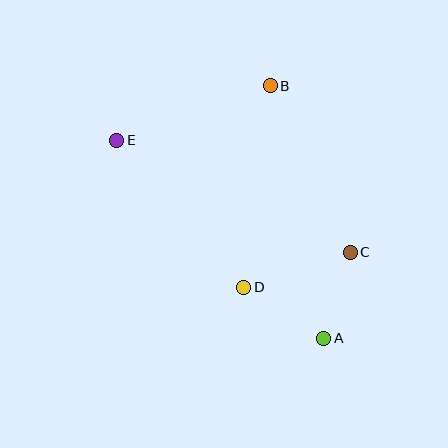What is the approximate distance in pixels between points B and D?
The distance between B and D is approximately 203 pixels.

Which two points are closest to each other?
Points A and C are closest to each other.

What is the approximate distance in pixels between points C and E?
The distance between C and E is approximately 259 pixels.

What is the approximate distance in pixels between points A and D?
The distance between A and D is approximately 95 pixels.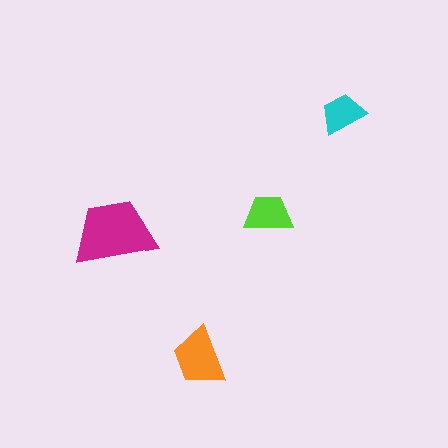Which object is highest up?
The cyan trapezoid is topmost.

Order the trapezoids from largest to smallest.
the magenta one, the orange one, the lime one, the cyan one.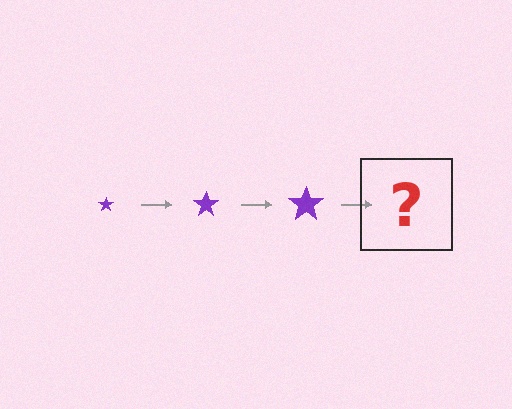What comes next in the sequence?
The next element should be a purple star, larger than the previous one.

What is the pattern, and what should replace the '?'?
The pattern is that the star gets progressively larger each step. The '?' should be a purple star, larger than the previous one.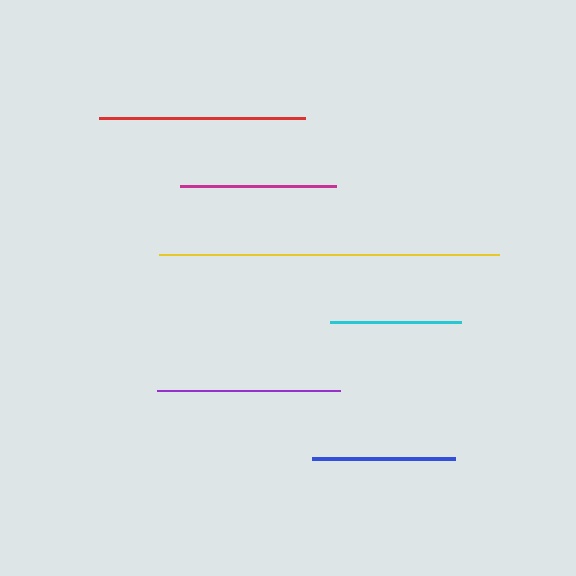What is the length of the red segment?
The red segment is approximately 206 pixels long.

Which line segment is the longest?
The yellow line is the longest at approximately 339 pixels.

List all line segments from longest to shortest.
From longest to shortest: yellow, red, purple, magenta, blue, cyan.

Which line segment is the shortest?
The cyan line is the shortest at approximately 131 pixels.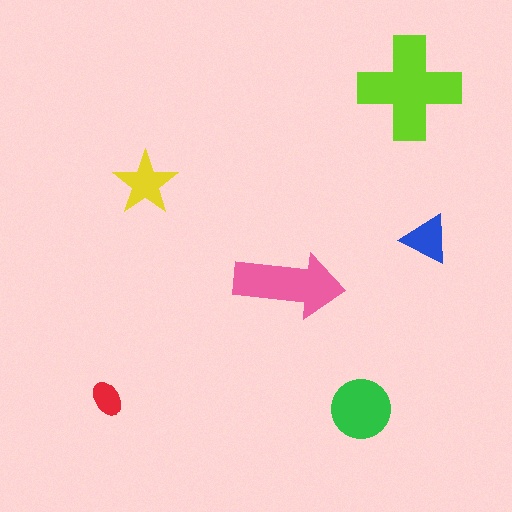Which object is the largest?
The lime cross.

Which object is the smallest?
The red ellipse.